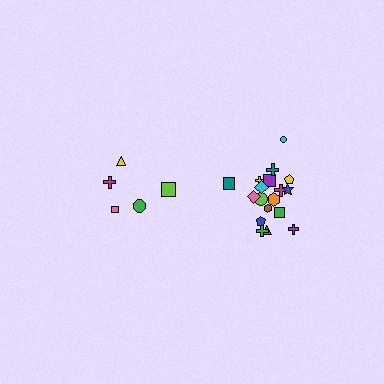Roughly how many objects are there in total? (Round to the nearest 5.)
Roughly 25 objects in total.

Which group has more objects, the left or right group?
The right group.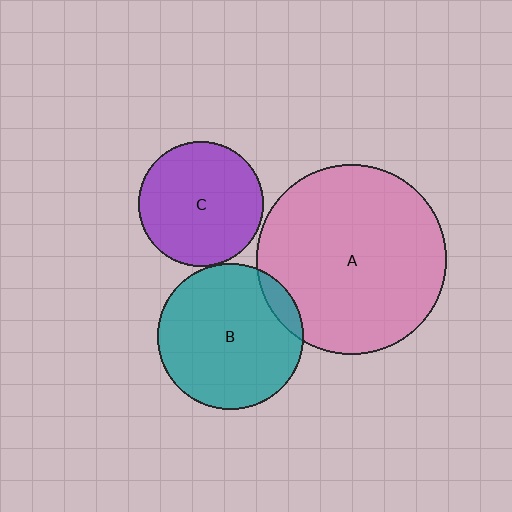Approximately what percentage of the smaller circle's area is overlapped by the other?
Approximately 10%.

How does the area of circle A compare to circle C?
Approximately 2.3 times.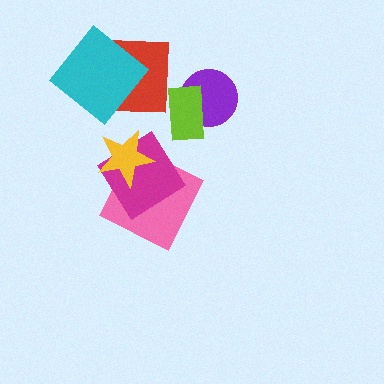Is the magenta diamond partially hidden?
Yes, it is partially covered by another shape.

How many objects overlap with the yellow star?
2 objects overlap with the yellow star.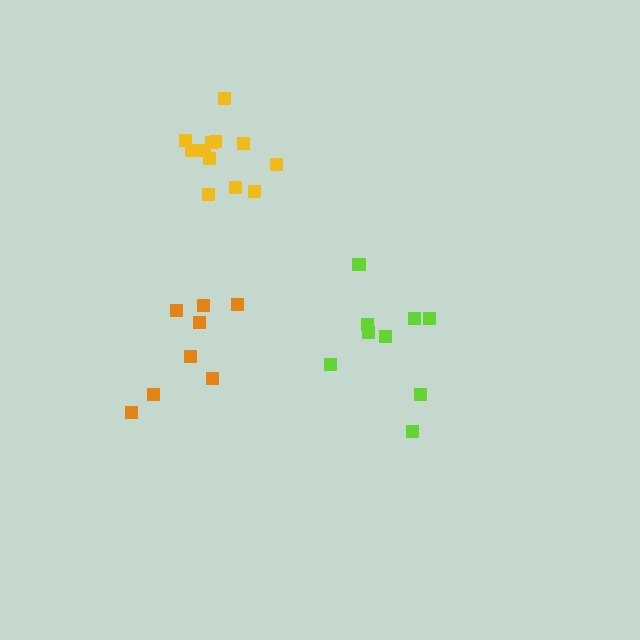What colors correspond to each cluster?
The clusters are colored: lime, yellow, orange.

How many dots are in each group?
Group 1: 9 dots, Group 2: 12 dots, Group 3: 8 dots (29 total).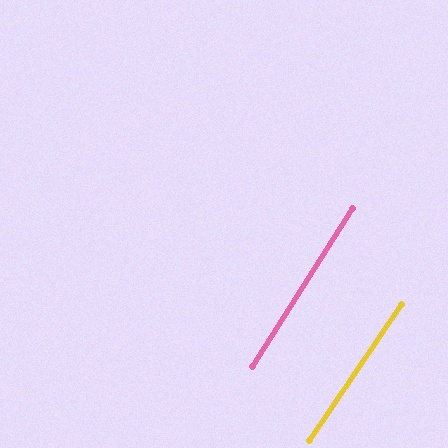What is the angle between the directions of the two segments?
Approximately 2 degrees.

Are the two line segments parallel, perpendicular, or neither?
Parallel — their directions differ by only 1.7°.